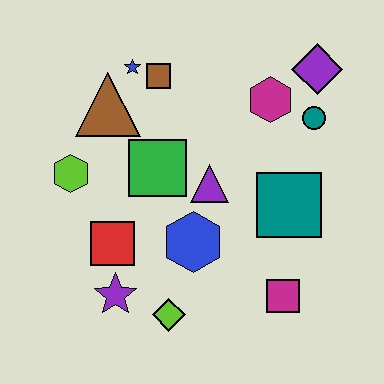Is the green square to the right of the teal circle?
No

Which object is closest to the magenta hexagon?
The teal circle is closest to the magenta hexagon.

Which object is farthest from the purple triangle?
The purple diamond is farthest from the purple triangle.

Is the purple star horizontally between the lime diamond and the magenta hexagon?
No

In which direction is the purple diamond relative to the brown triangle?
The purple diamond is to the right of the brown triangle.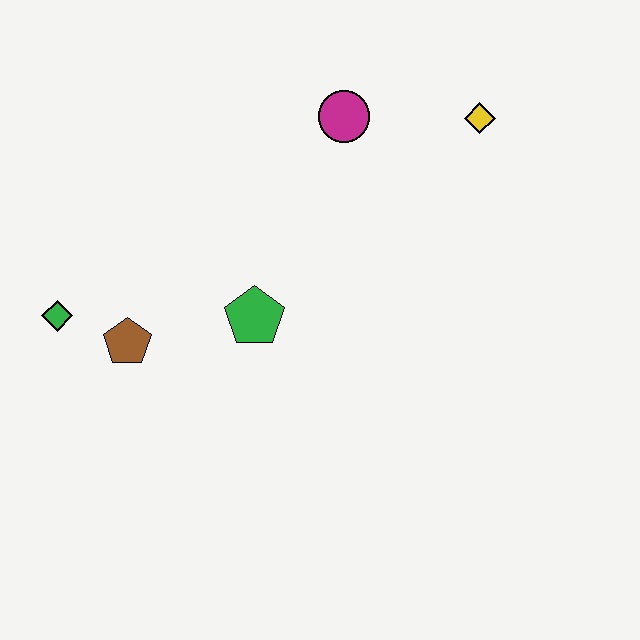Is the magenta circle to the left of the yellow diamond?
Yes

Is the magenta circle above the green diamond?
Yes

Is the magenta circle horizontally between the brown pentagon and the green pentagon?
No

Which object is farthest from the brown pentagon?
The yellow diamond is farthest from the brown pentagon.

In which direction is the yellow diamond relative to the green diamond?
The yellow diamond is to the right of the green diamond.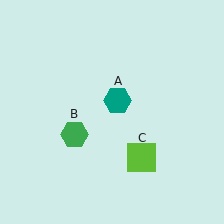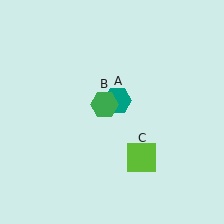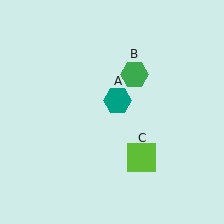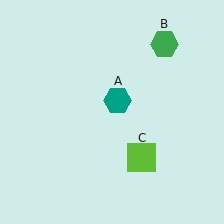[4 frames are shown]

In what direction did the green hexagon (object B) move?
The green hexagon (object B) moved up and to the right.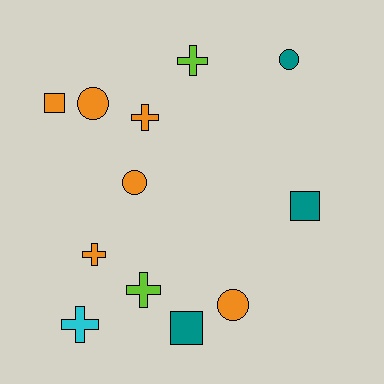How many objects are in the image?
There are 12 objects.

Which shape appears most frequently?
Cross, with 5 objects.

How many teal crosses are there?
There are no teal crosses.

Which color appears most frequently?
Orange, with 6 objects.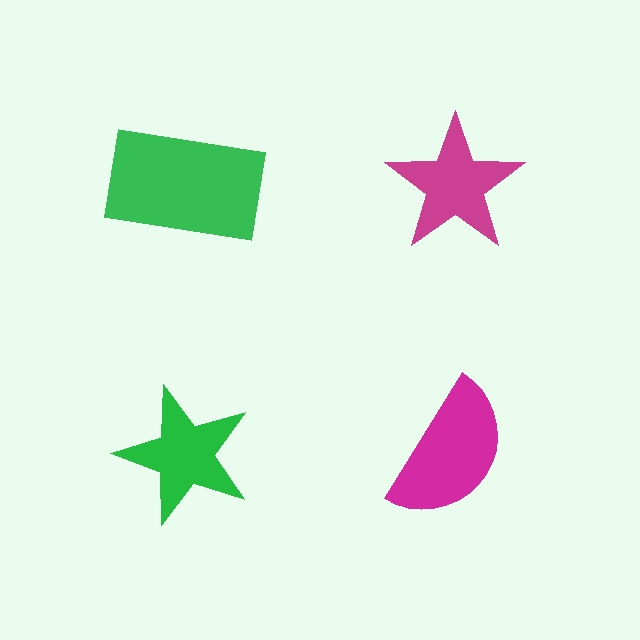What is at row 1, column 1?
A green rectangle.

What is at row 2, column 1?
A green star.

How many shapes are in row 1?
2 shapes.